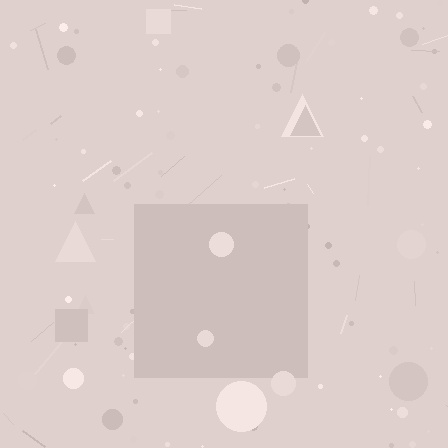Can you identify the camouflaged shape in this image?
The camouflaged shape is a square.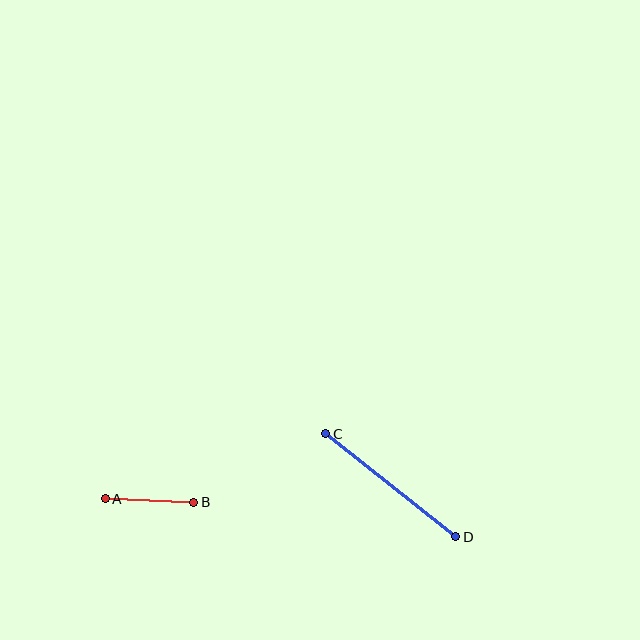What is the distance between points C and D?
The distance is approximately 166 pixels.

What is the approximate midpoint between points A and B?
The midpoint is at approximately (149, 501) pixels.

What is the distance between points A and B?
The distance is approximately 89 pixels.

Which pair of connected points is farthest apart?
Points C and D are farthest apart.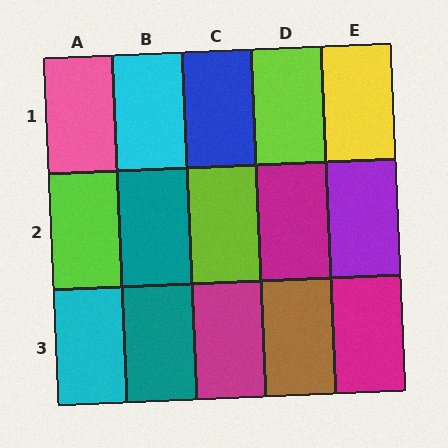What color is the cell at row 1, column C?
Blue.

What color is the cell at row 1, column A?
Pink.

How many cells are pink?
1 cell is pink.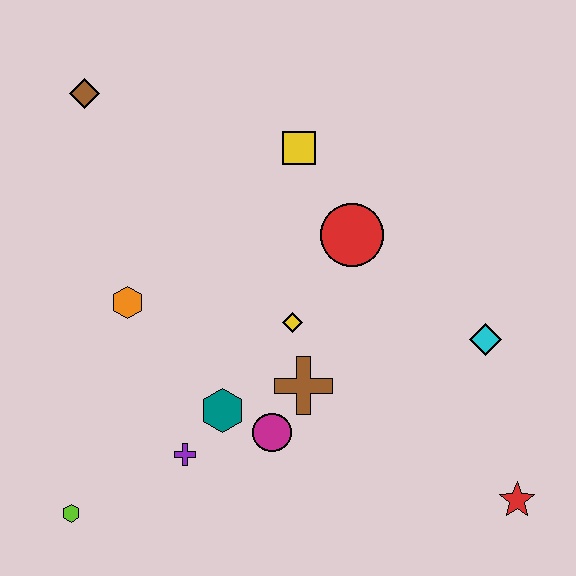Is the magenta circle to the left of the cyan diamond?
Yes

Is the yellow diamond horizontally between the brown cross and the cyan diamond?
No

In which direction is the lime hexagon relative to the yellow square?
The lime hexagon is below the yellow square.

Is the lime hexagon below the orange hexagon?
Yes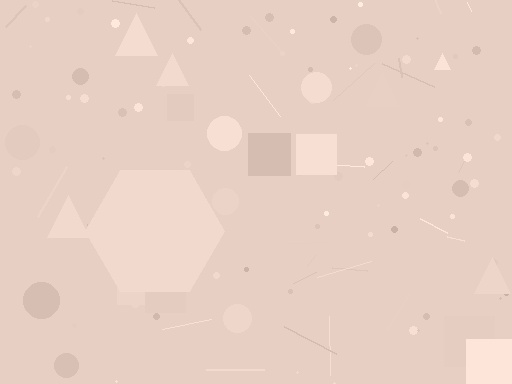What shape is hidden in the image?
A hexagon is hidden in the image.